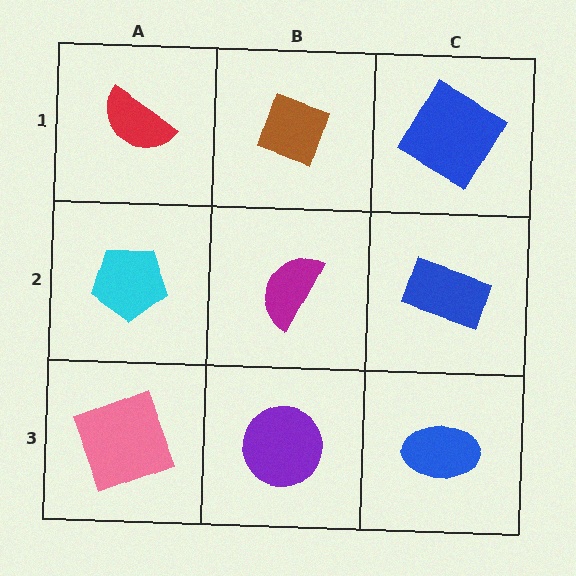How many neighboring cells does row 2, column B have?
4.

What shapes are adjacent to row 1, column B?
A magenta semicircle (row 2, column B), a red semicircle (row 1, column A), a blue diamond (row 1, column C).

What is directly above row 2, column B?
A brown diamond.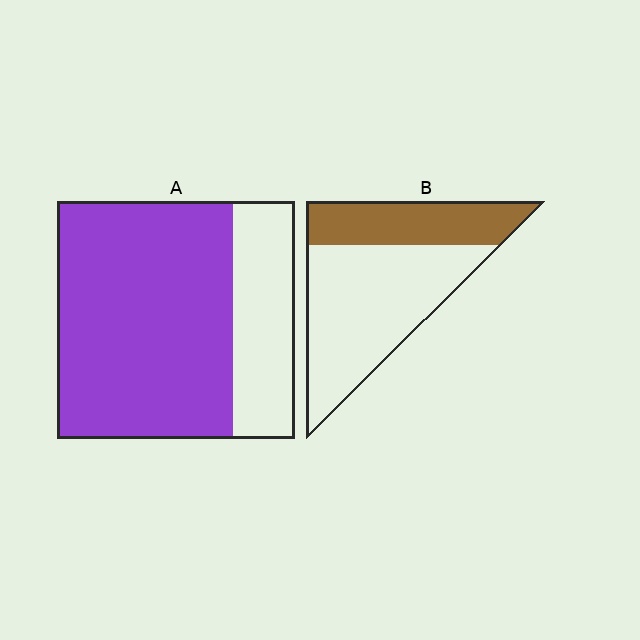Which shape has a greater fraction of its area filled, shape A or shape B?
Shape A.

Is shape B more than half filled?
No.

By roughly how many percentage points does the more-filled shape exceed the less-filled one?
By roughly 40 percentage points (A over B).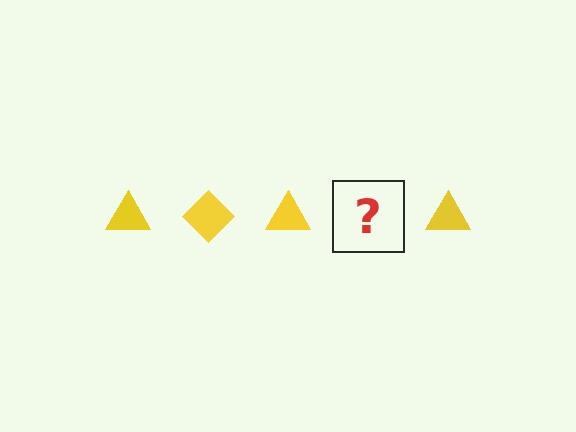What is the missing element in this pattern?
The missing element is a yellow diamond.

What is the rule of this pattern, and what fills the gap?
The rule is that the pattern cycles through triangle, diamond shapes in yellow. The gap should be filled with a yellow diamond.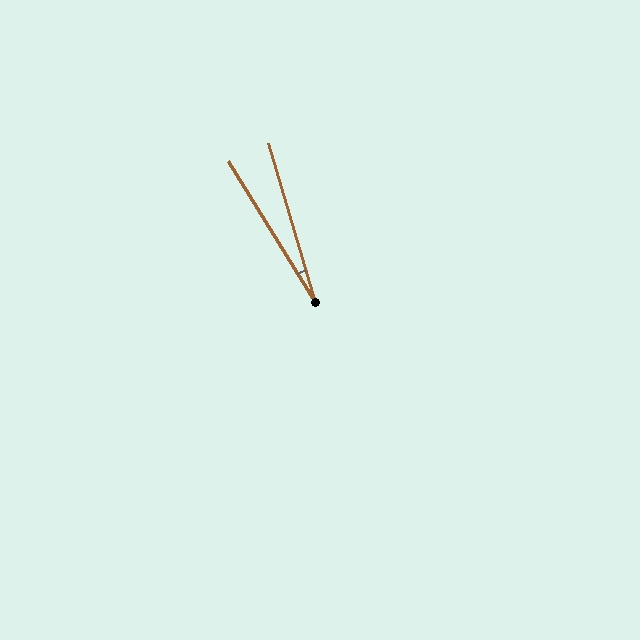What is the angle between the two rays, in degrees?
Approximately 15 degrees.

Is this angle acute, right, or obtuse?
It is acute.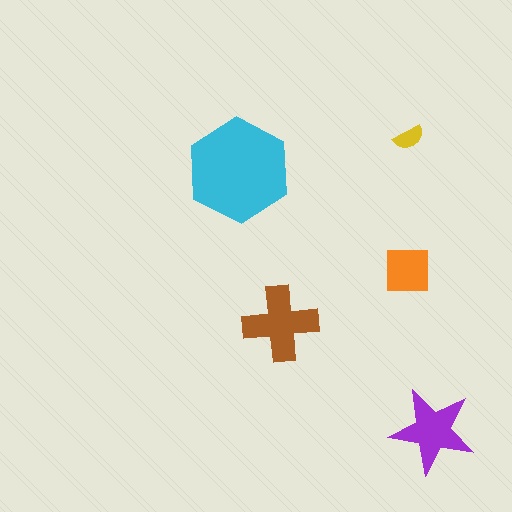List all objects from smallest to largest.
The yellow semicircle, the orange square, the purple star, the brown cross, the cyan hexagon.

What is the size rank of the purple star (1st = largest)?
3rd.